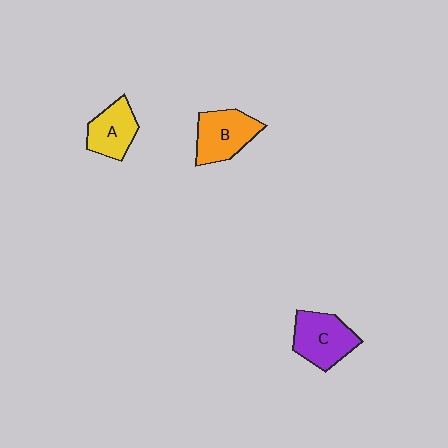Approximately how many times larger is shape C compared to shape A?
Approximately 1.3 times.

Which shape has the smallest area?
Shape A (yellow).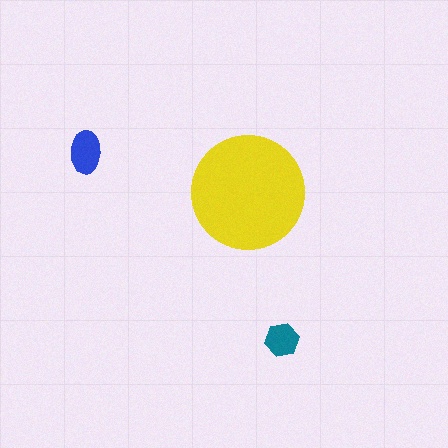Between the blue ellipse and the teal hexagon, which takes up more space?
The blue ellipse.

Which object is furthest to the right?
The teal hexagon is rightmost.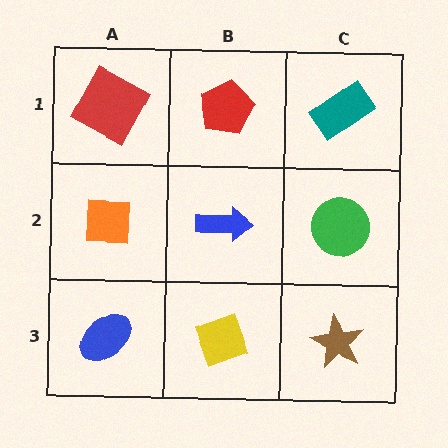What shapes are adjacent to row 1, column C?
A green circle (row 2, column C), a red pentagon (row 1, column B).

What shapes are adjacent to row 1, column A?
An orange square (row 2, column A), a red pentagon (row 1, column B).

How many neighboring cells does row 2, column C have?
3.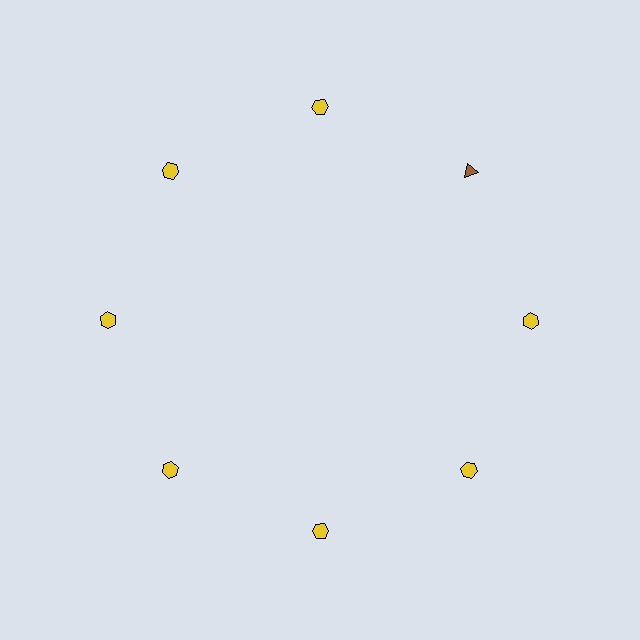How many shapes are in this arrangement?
There are 8 shapes arranged in a ring pattern.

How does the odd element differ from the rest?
It differs in both color (brown instead of yellow) and shape (triangle instead of hexagon).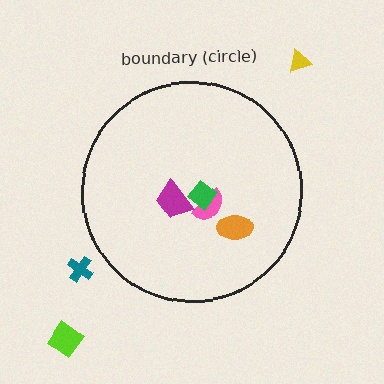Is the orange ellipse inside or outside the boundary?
Inside.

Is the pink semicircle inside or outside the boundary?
Inside.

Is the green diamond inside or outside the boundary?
Inside.